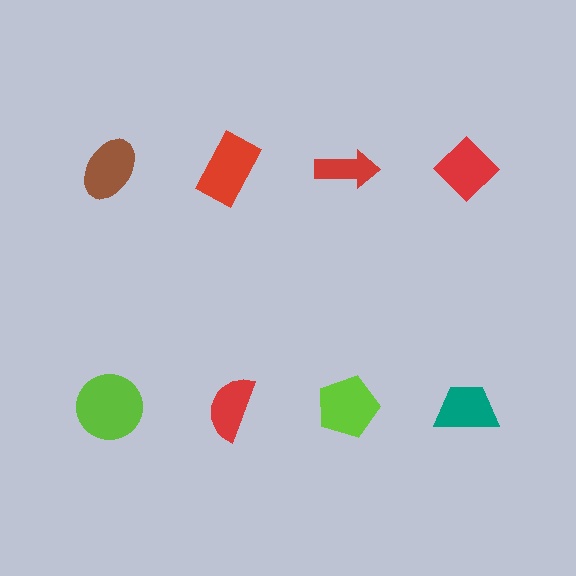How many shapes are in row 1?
4 shapes.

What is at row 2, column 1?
A lime circle.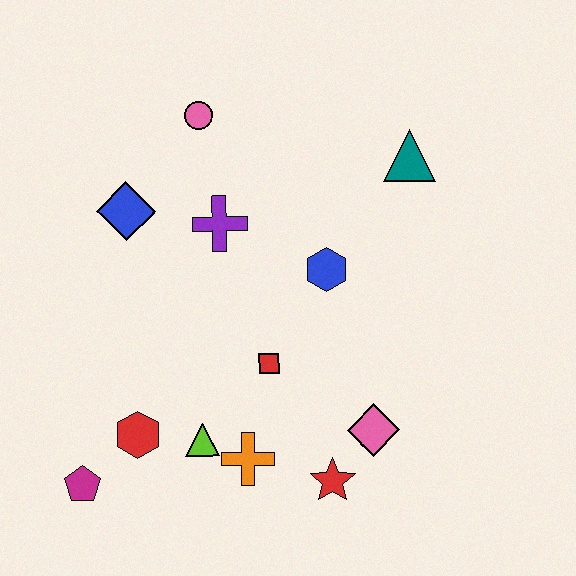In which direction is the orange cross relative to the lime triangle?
The orange cross is to the right of the lime triangle.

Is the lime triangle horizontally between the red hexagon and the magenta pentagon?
No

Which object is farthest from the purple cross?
The magenta pentagon is farthest from the purple cross.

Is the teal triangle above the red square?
Yes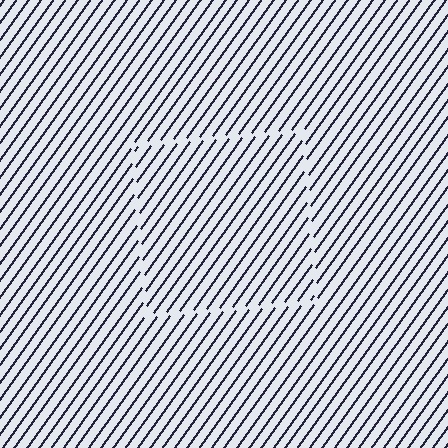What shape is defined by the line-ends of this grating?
An illusory square. The interior of the shape contains the same grating, shifted by half a period — the contour is defined by the phase discontinuity where line-ends from the inner and outer gratings abut.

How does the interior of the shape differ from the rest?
The interior of the shape contains the same grating, shifted by half a period — the contour is defined by the phase discontinuity where line-ends from the inner and outer gratings abut.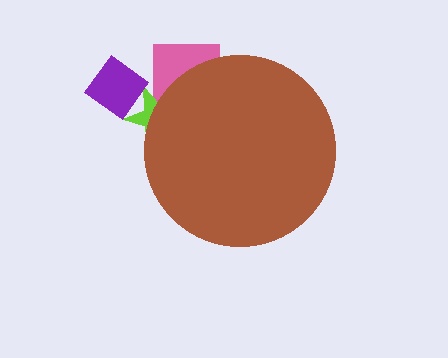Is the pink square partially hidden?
Yes, the pink square is partially hidden behind the brown circle.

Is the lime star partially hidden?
Yes, the lime star is partially hidden behind the brown circle.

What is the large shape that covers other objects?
A brown circle.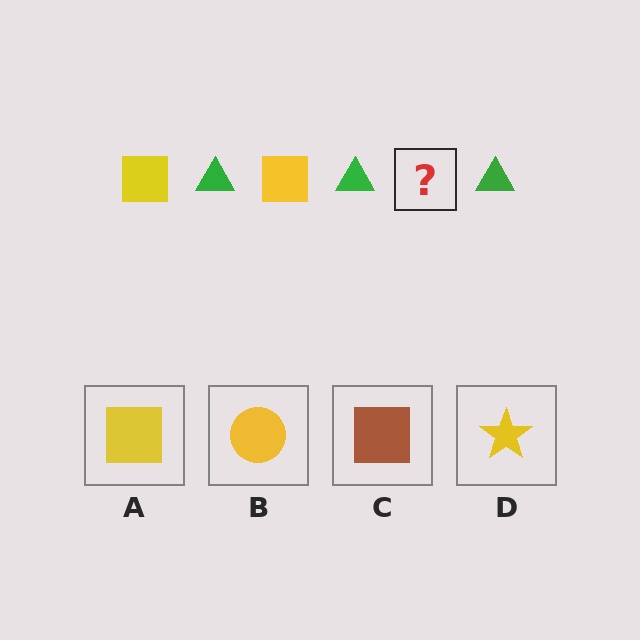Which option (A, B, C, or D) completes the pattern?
A.